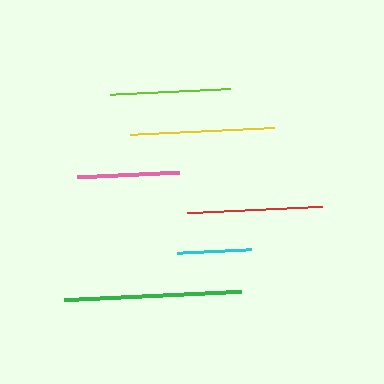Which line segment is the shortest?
The cyan line is the shortest at approximately 74 pixels.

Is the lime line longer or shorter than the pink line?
The lime line is longer than the pink line.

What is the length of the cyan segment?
The cyan segment is approximately 74 pixels long.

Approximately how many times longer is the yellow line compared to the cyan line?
The yellow line is approximately 2.0 times the length of the cyan line.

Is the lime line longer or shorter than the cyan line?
The lime line is longer than the cyan line.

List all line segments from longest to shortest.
From longest to shortest: green, yellow, red, lime, pink, cyan.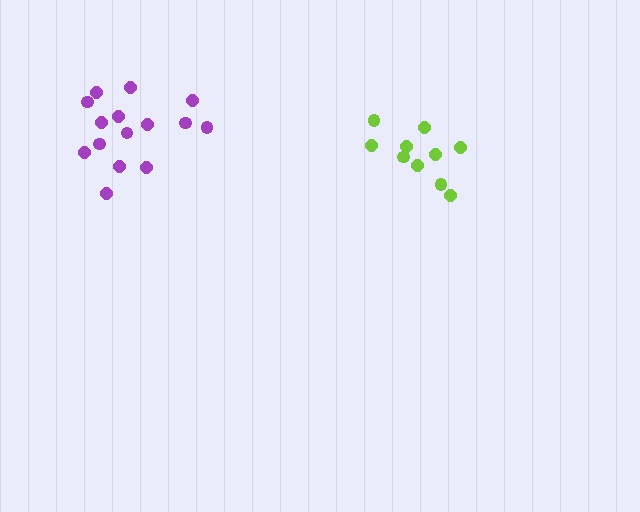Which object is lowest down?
The lime cluster is bottommost.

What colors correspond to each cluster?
The clusters are colored: purple, lime.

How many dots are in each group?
Group 1: 15 dots, Group 2: 10 dots (25 total).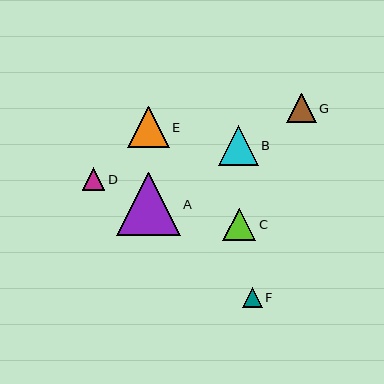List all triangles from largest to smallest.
From largest to smallest: A, E, B, C, G, D, F.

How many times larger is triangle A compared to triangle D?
Triangle A is approximately 2.8 times the size of triangle D.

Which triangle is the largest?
Triangle A is the largest with a size of approximately 63 pixels.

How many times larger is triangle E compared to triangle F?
Triangle E is approximately 2.1 times the size of triangle F.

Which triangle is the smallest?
Triangle F is the smallest with a size of approximately 20 pixels.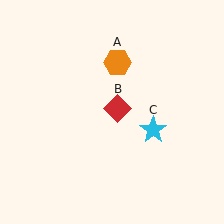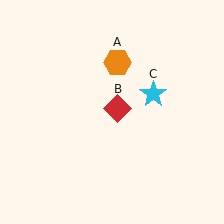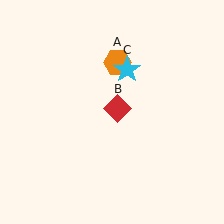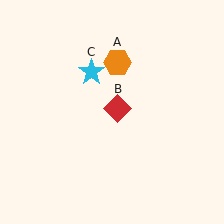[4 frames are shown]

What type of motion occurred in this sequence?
The cyan star (object C) rotated counterclockwise around the center of the scene.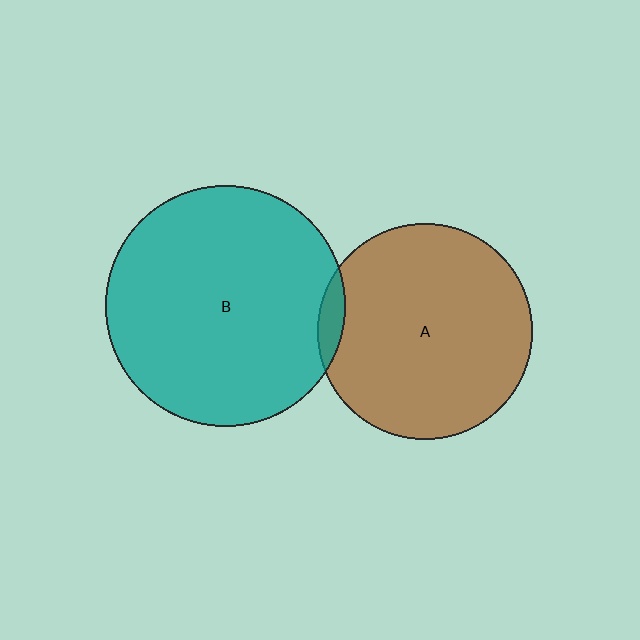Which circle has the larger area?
Circle B (teal).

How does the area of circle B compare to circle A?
Approximately 1.2 times.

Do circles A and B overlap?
Yes.